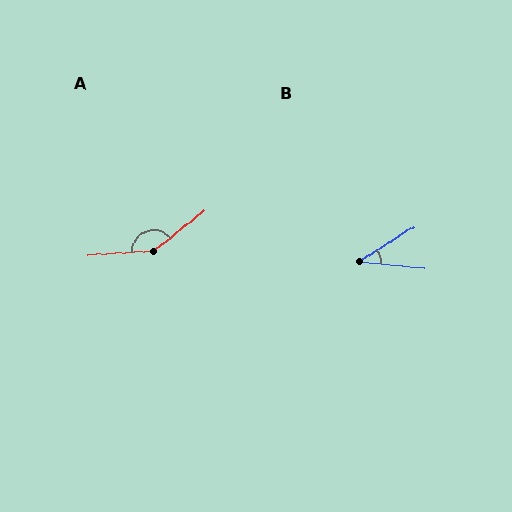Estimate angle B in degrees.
Approximately 38 degrees.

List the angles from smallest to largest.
B (38°), A (145°).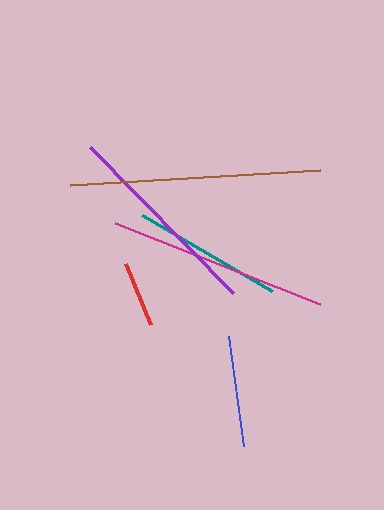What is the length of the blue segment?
The blue segment is approximately 111 pixels long.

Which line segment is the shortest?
The red line is the shortest at approximately 66 pixels.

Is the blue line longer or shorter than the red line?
The blue line is longer than the red line.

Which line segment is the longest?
The brown line is the longest at approximately 250 pixels.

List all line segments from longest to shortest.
From longest to shortest: brown, magenta, purple, teal, blue, red.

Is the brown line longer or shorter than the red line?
The brown line is longer than the red line.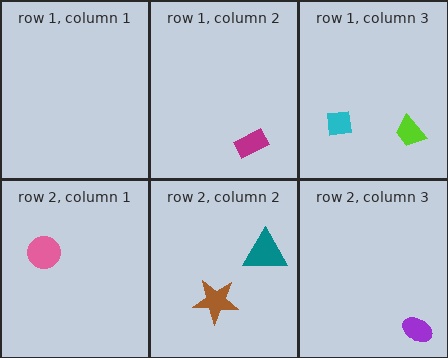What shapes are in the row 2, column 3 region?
The purple ellipse.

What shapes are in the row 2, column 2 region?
The teal triangle, the brown star.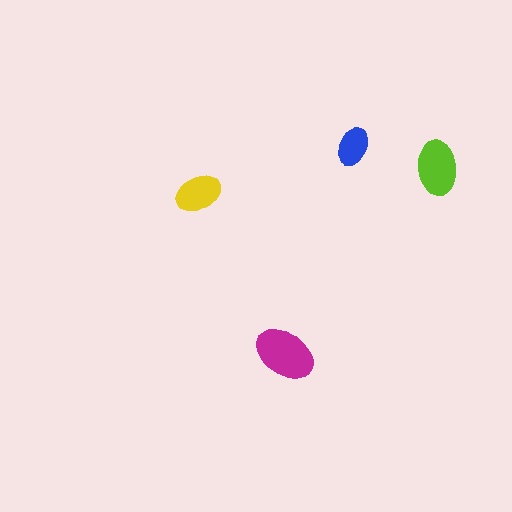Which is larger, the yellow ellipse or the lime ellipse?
The lime one.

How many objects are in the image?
There are 4 objects in the image.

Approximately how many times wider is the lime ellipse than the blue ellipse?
About 1.5 times wider.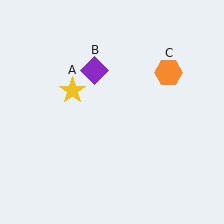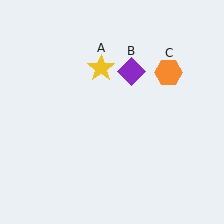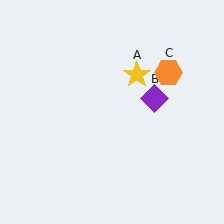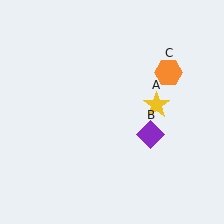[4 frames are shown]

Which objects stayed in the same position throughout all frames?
Orange hexagon (object C) remained stationary.